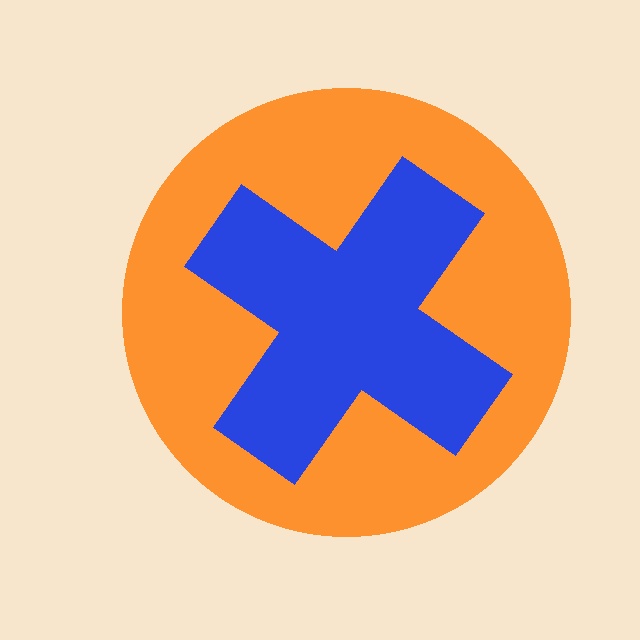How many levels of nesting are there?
2.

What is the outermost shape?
The orange circle.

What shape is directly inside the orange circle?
The blue cross.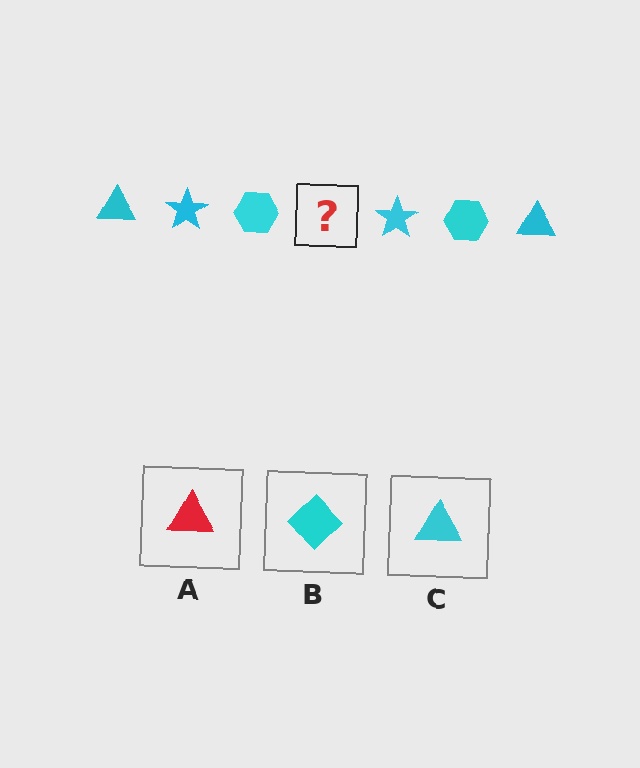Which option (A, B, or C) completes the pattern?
C.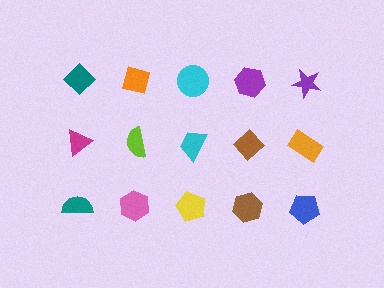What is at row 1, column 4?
A purple hexagon.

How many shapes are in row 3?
5 shapes.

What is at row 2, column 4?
A brown diamond.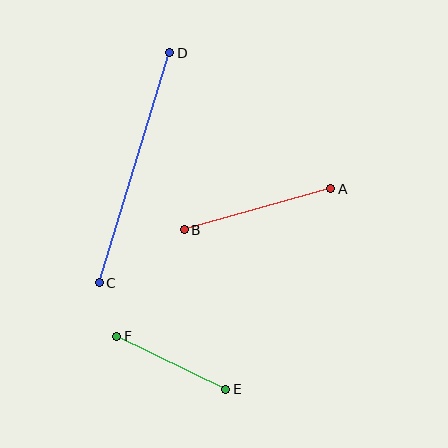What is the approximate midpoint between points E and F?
The midpoint is at approximately (171, 363) pixels.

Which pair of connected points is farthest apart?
Points C and D are farthest apart.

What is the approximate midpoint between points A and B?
The midpoint is at approximately (258, 209) pixels.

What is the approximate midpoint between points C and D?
The midpoint is at approximately (135, 168) pixels.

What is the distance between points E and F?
The distance is approximately 121 pixels.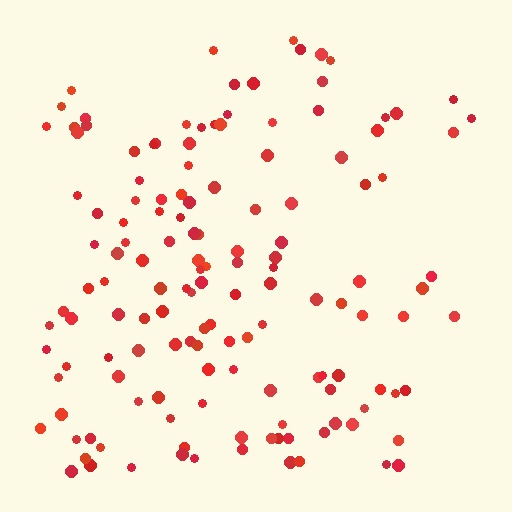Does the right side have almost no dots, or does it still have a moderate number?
Still a moderate number, just noticeably fewer than the left.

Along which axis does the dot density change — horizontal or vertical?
Horizontal.